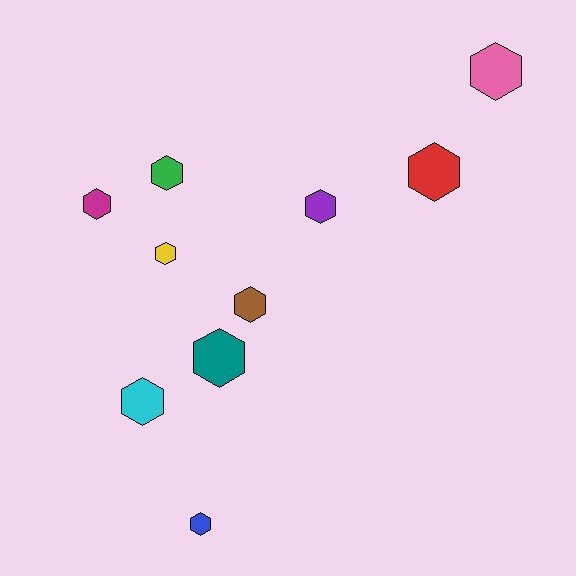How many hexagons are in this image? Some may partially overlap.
There are 10 hexagons.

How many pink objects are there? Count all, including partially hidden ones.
There is 1 pink object.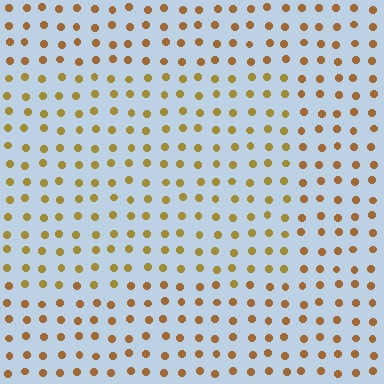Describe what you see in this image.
The image is filled with small brown elements in a uniform arrangement. A rectangle-shaped region is visible where the elements are tinted to a slightly different hue, forming a subtle color boundary.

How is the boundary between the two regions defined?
The boundary is defined purely by a slight shift in hue (about 20 degrees). Spacing, size, and orientation are identical on both sides.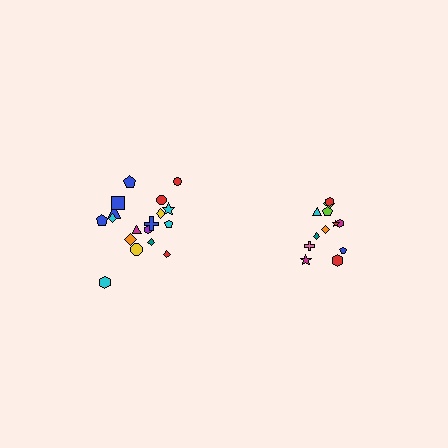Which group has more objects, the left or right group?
The left group.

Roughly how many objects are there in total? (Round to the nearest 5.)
Roughly 30 objects in total.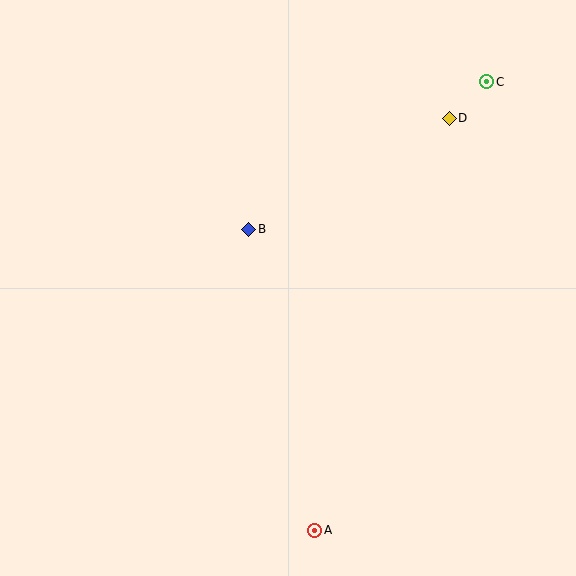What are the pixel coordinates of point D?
Point D is at (449, 118).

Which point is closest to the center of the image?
Point B at (249, 229) is closest to the center.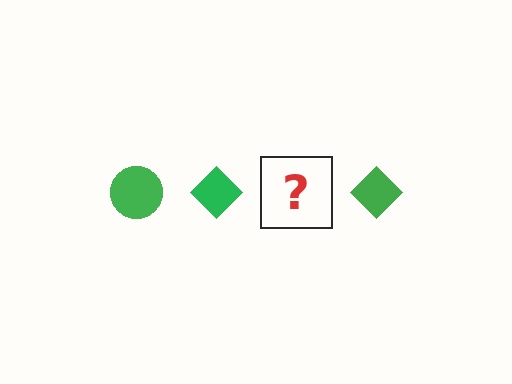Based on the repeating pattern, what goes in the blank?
The blank should be a green circle.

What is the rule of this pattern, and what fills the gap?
The rule is that the pattern cycles through circle, diamond shapes in green. The gap should be filled with a green circle.